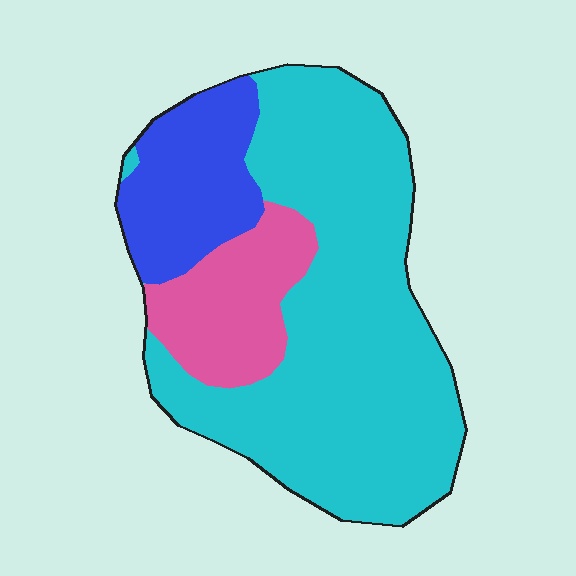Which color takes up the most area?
Cyan, at roughly 65%.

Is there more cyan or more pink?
Cyan.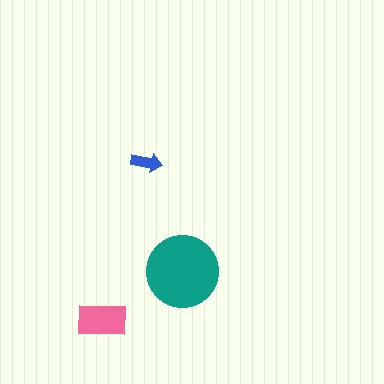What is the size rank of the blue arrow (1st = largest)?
3rd.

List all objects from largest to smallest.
The teal circle, the pink rectangle, the blue arrow.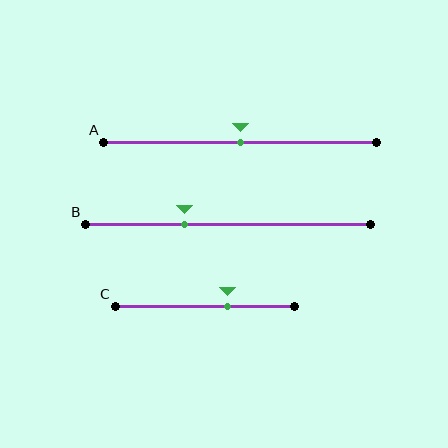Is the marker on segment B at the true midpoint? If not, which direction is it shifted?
No, the marker on segment B is shifted to the left by about 15% of the segment length.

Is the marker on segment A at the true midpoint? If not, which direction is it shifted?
Yes, the marker on segment A is at the true midpoint.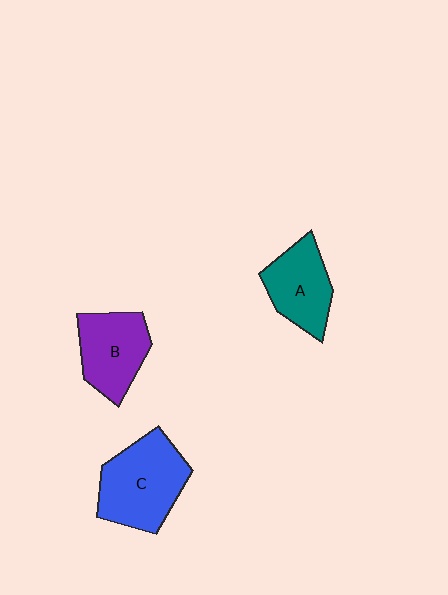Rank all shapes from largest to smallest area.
From largest to smallest: C (blue), B (purple), A (teal).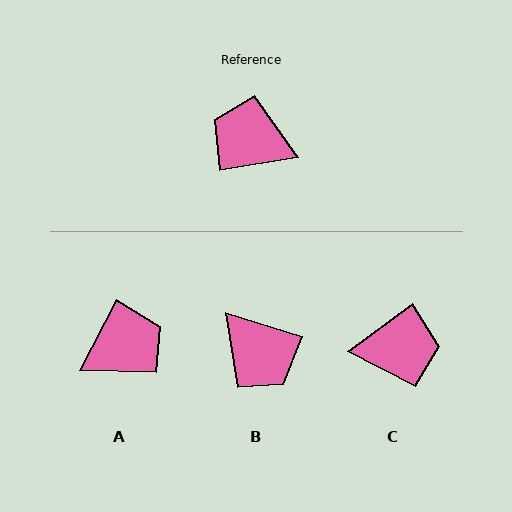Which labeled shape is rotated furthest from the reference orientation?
B, about 153 degrees away.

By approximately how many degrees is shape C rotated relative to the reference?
Approximately 152 degrees clockwise.